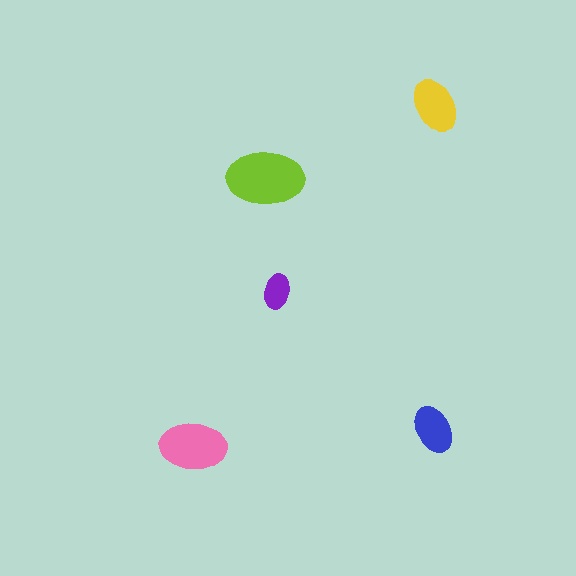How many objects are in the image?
There are 5 objects in the image.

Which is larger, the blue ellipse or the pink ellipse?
The pink one.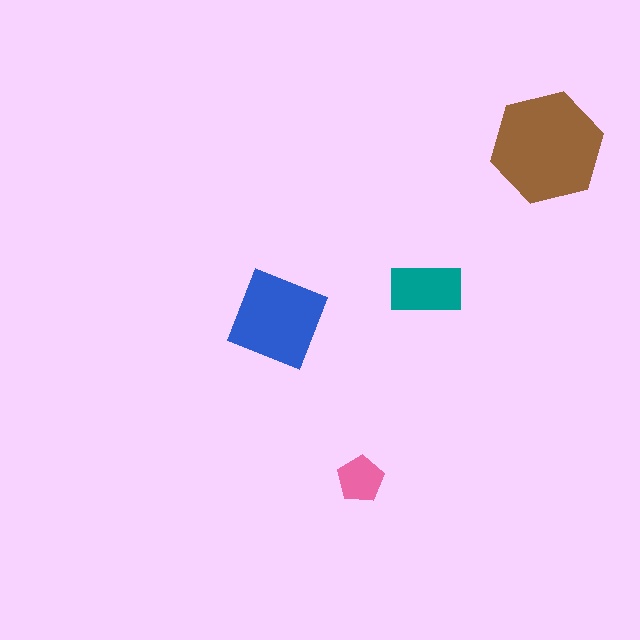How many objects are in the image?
There are 4 objects in the image.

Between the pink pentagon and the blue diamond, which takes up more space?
The blue diamond.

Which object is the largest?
The brown hexagon.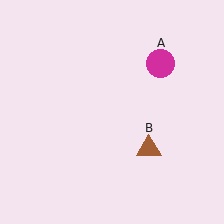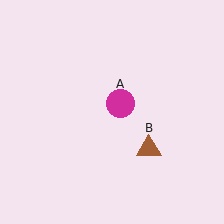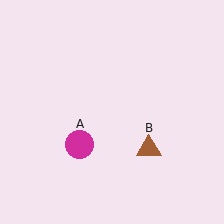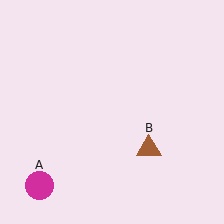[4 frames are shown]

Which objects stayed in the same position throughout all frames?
Brown triangle (object B) remained stationary.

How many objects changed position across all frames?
1 object changed position: magenta circle (object A).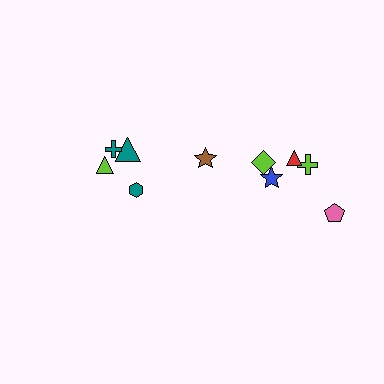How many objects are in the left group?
There are 4 objects.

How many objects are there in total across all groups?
There are 10 objects.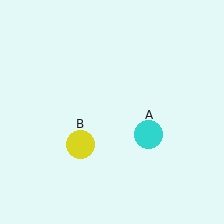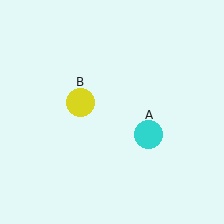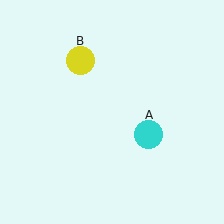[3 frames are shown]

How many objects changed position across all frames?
1 object changed position: yellow circle (object B).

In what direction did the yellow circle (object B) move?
The yellow circle (object B) moved up.